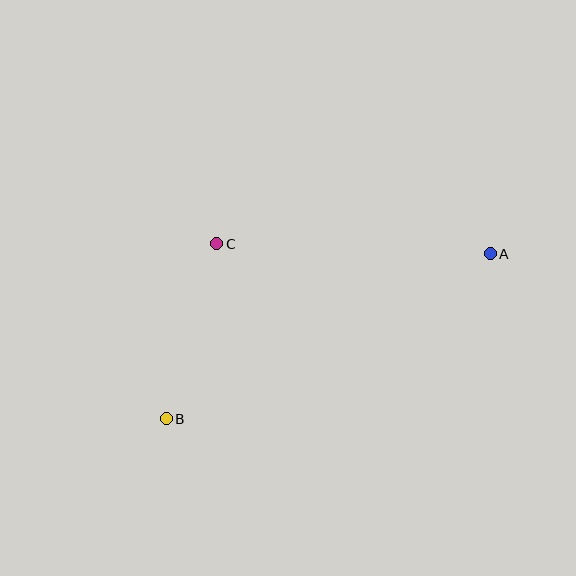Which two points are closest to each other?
Points B and C are closest to each other.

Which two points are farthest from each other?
Points A and B are farthest from each other.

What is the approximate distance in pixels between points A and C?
The distance between A and C is approximately 274 pixels.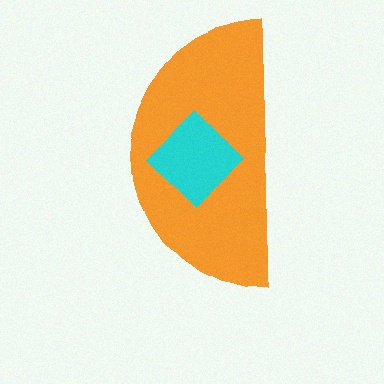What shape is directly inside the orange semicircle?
The cyan diamond.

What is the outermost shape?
The orange semicircle.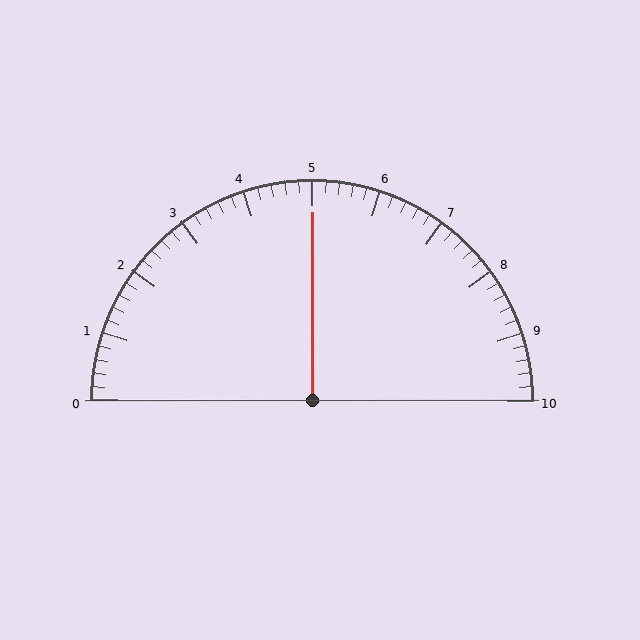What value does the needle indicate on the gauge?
The needle indicates approximately 5.0.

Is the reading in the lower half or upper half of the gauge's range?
The reading is in the upper half of the range (0 to 10).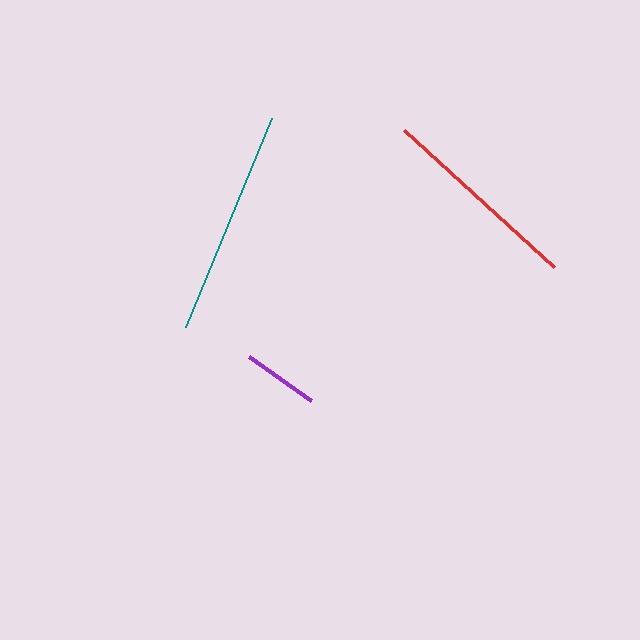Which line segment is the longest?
The teal line is the longest at approximately 226 pixels.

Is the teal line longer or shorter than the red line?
The teal line is longer than the red line.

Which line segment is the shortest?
The purple line is the shortest at approximately 76 pixels.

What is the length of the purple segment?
The purple segment is approximately 76 pixels long.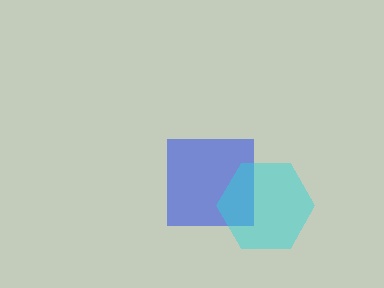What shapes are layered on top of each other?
The layered shapes are: a blue square, a cyan hexagon.